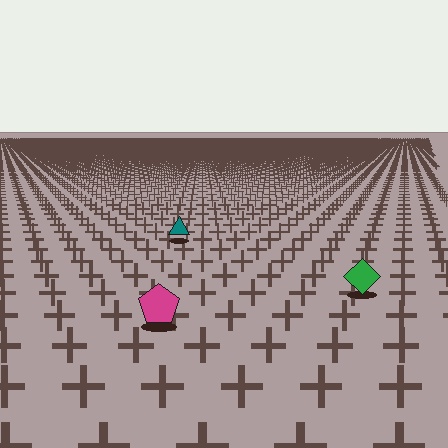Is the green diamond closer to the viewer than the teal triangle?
Yes. The green diamond is closer — you can tell from the texture gradient: the ground texture is coarser near it.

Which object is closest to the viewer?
The magenta pentagon is closest. The texture marks near it are larger and more spread out.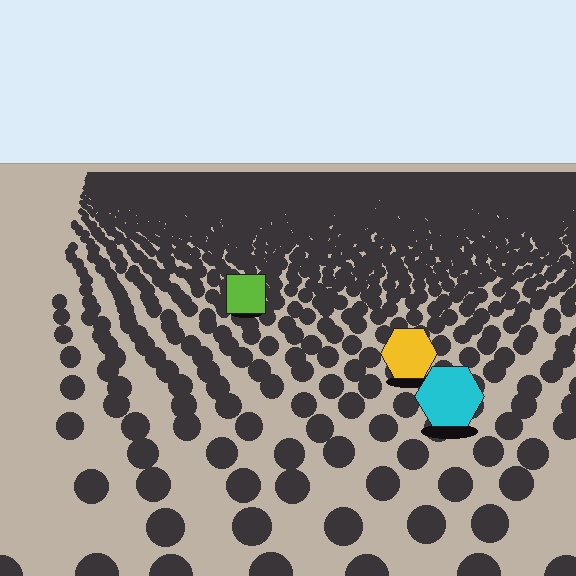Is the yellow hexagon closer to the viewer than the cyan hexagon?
No. The cyan hexagon is closer — you can tell from the texture gradient: the ground texture is coarser near it.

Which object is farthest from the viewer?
The lime square is farthest from the viewer. It appears smaller and the ground texture around it is denser.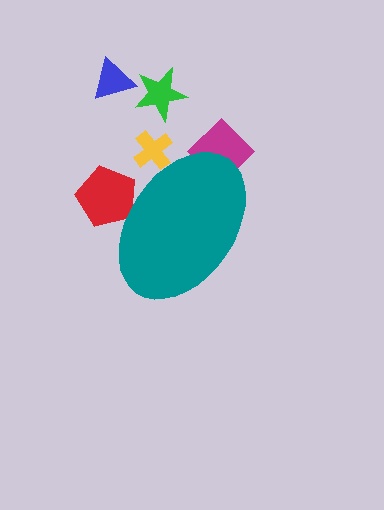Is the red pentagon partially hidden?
Yes, the red pentagon is partially hidden behind the teal ellipse.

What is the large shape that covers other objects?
A teal ellipse.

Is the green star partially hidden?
No, the green star is fully visible.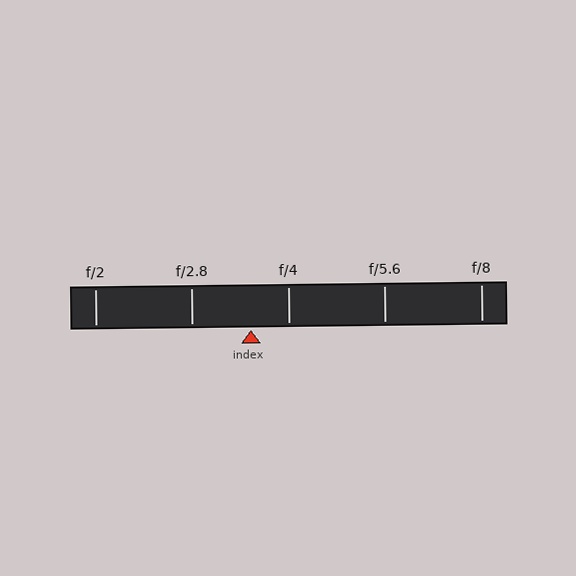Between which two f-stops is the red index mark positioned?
The index mark is between f/2.8 and f/4.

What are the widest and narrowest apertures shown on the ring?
The widest aperture shown is f/2 and the narrowest is f/8.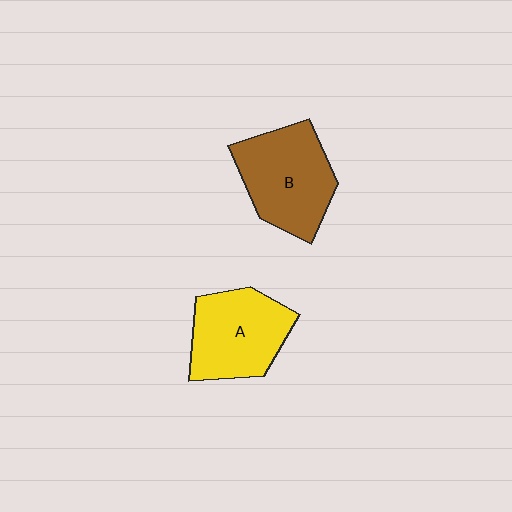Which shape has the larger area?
Shape B (brown).